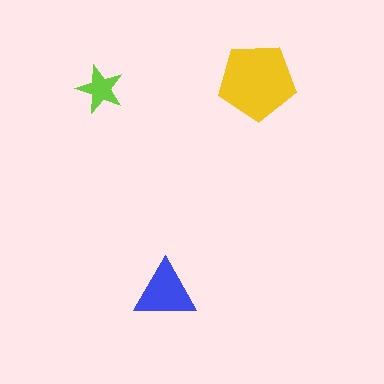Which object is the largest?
The yellow pentagon.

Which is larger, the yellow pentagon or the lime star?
The yellow pentagon.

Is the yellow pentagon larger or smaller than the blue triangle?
Larger.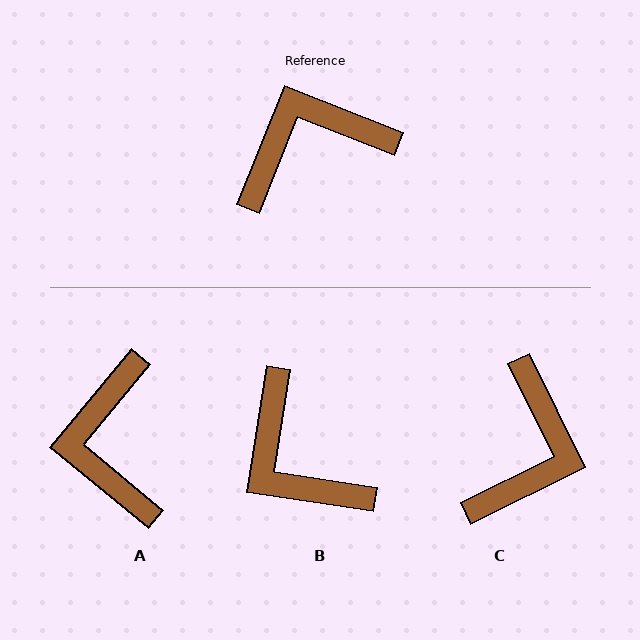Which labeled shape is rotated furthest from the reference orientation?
C, about 132 degrees away.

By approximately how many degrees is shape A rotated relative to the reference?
Approximately 72 degrees counter-clockwise.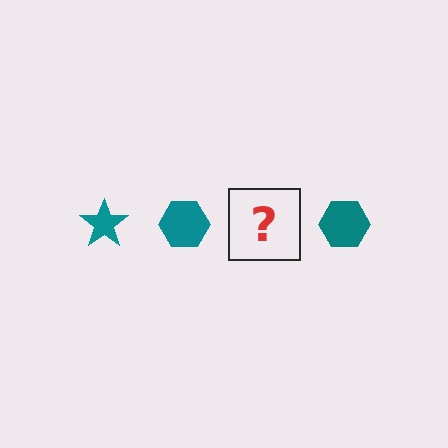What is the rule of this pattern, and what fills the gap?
The rule is that the pattern cycles through star, hexagon shapes in teal. The gap should be filled with a teal star.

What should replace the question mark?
The question mark should be replaced with a teal star.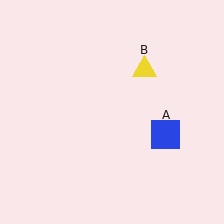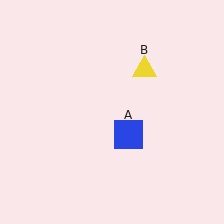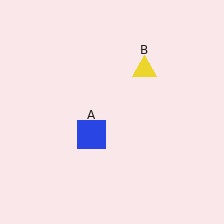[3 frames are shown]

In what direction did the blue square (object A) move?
The blue square (object A) moved left.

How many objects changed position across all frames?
1 object changed position: blue square (object A).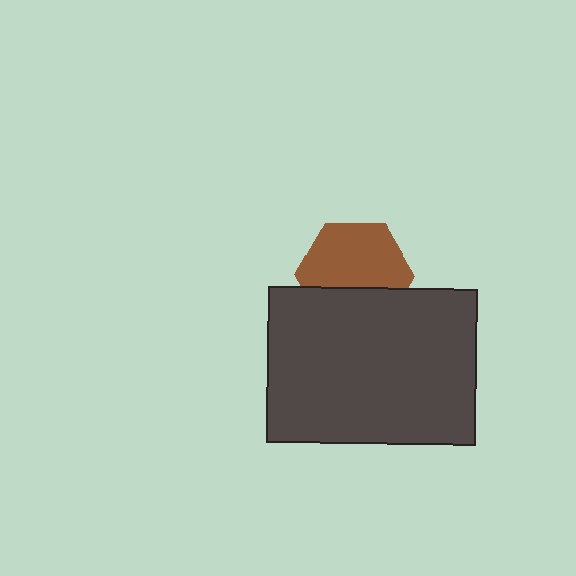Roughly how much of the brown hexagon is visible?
About half of it is visible (roughly 63%).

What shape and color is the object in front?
The object in front is a dark gray rectangle.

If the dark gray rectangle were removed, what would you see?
You would see the complete brown hexagon.